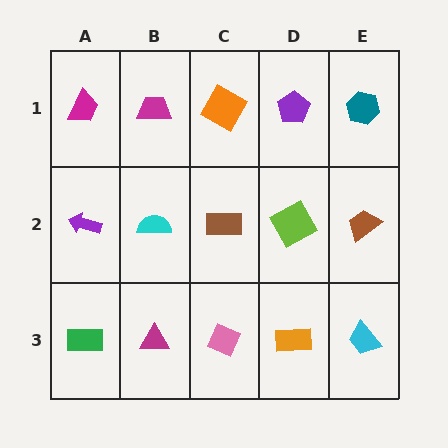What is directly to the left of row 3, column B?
A green rectangle.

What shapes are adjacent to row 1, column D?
A lime square (row 2, column D), an orange diamond (row 1, column C), a teal hexagon (row 1, column E).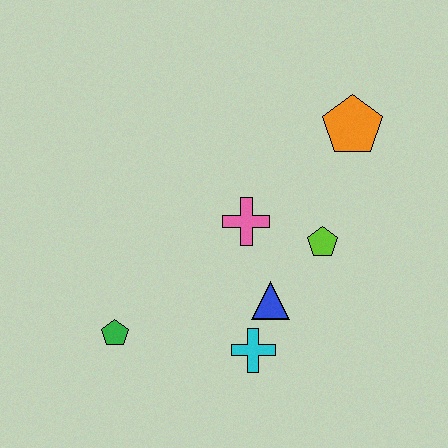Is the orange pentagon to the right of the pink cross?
Yes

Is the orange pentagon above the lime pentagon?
Yes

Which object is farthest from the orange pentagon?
The green pentagon is farthest from the orange pentagon.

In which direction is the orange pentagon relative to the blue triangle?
The orange pentagon is above the blue triangle.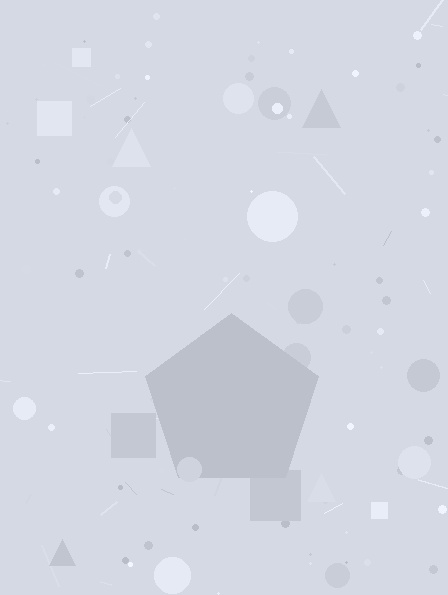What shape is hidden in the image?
A pentagon is hidden in the image.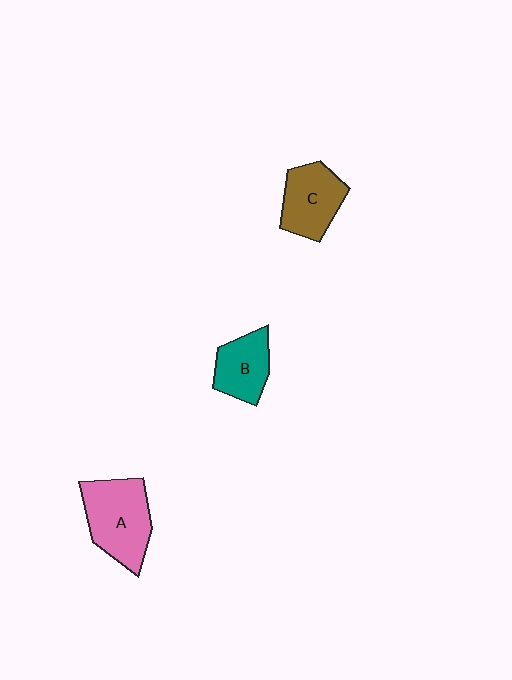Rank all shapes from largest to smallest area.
From largest to smallest: A (pink), C (brown), B (teal).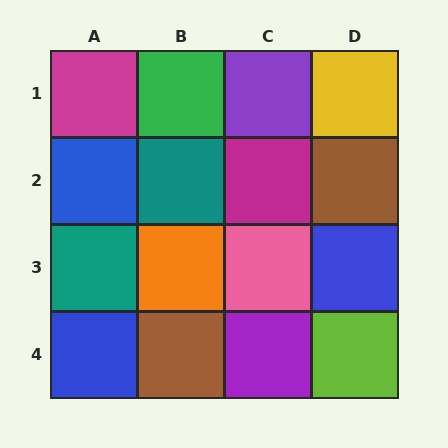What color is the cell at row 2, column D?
Brown.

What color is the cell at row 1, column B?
Green.